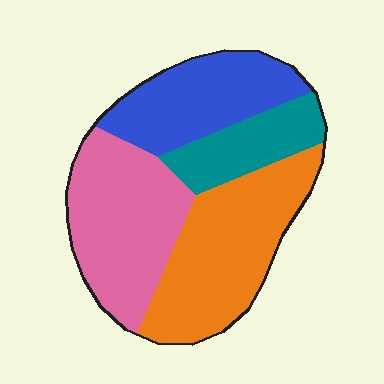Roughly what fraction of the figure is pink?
Pink takes up about one third (1/3) of the figure.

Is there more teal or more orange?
Orange.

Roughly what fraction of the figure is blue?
Blue takes up about one quarter (1/4) of the figure.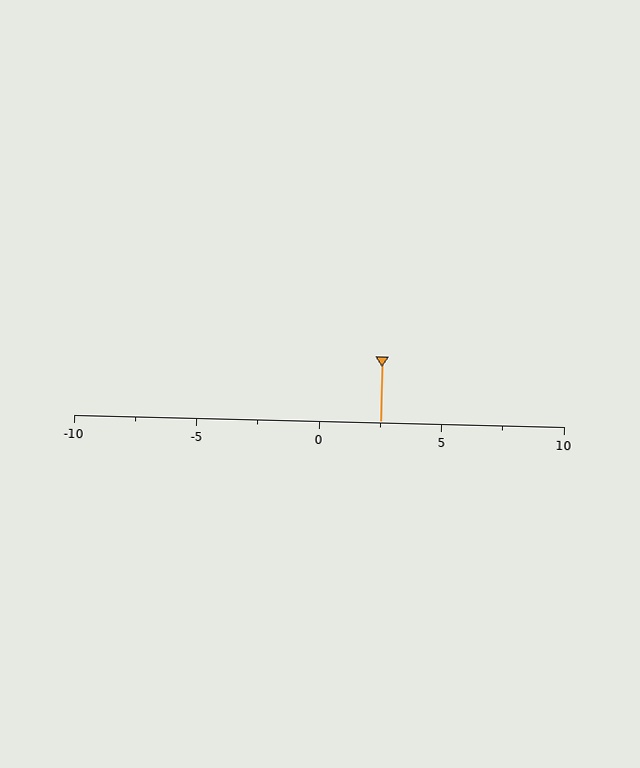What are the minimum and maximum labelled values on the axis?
The axis runs from -10 to 10.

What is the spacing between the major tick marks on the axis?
The major ticks are spaced 5 apart.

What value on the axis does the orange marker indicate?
The marker indicates approximately 2.5.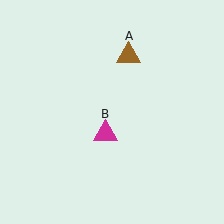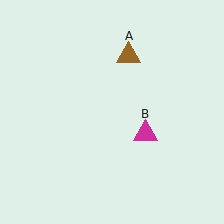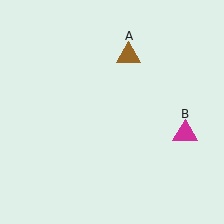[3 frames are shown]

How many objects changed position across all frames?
1 object changed position: magenta triangle (object B).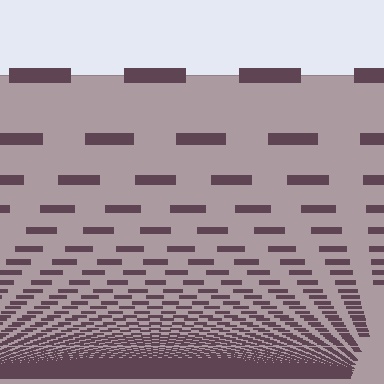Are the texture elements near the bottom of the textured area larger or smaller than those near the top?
Smaller. The gradient is inverted — elements near the bottom are smaller and denser.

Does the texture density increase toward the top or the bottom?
Density increases toward the bottom.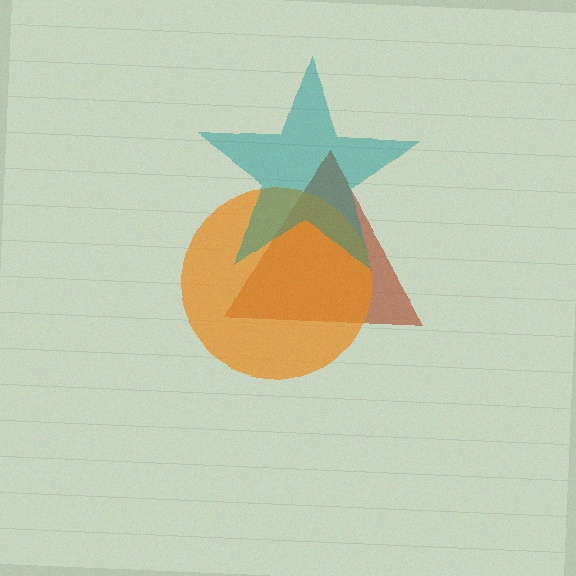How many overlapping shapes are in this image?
There are 3 overlapping shapes in the image.